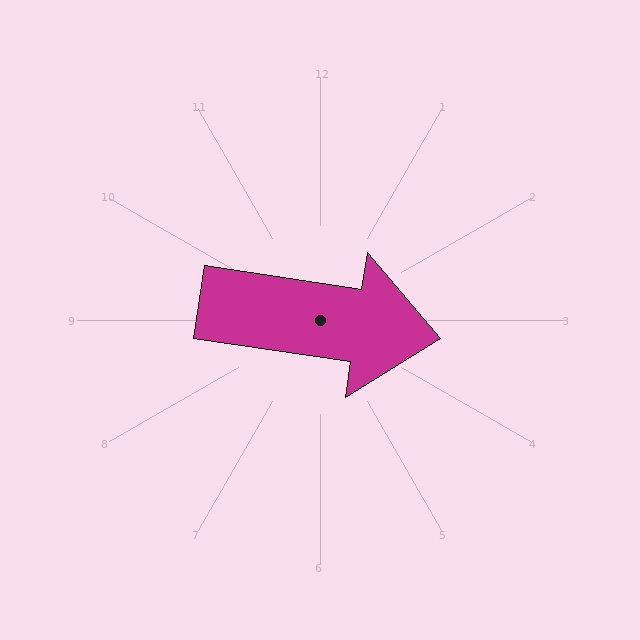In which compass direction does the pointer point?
East.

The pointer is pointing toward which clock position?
Roughly 3 o'clock.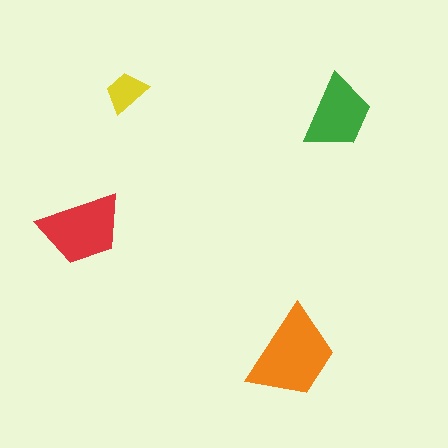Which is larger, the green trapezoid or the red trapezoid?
The red one.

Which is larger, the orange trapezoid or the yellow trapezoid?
The orange one.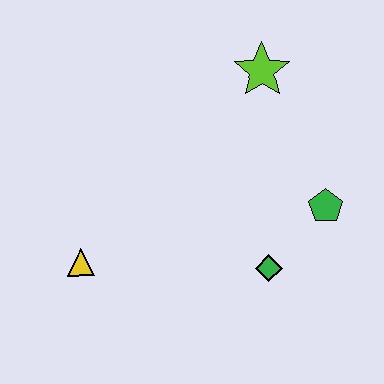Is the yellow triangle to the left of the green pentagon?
Yes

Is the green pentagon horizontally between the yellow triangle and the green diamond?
No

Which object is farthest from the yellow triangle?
The lime star is farthest from the yellow triangle.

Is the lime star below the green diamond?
No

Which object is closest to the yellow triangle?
The green diamond is closest to the yellow triangle.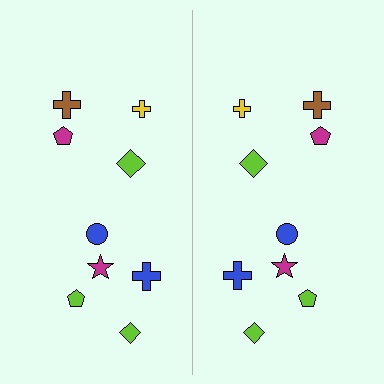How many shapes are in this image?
There are 18 shapes in this image.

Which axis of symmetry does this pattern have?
The pattern has a vertical axis of symmetry running through the center of the image.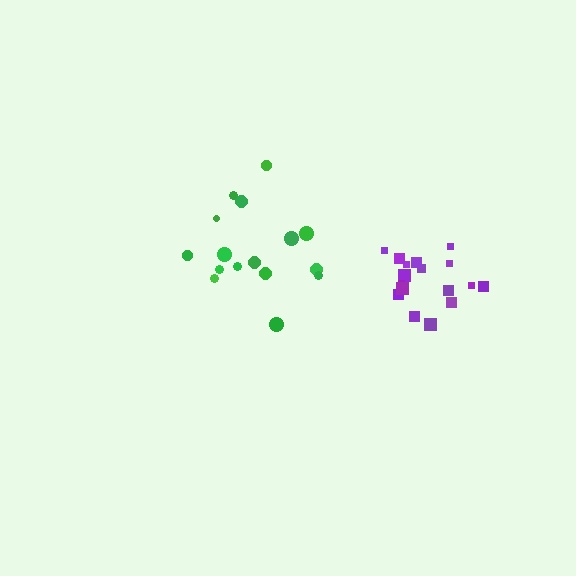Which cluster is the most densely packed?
Purple.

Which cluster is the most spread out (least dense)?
Green.